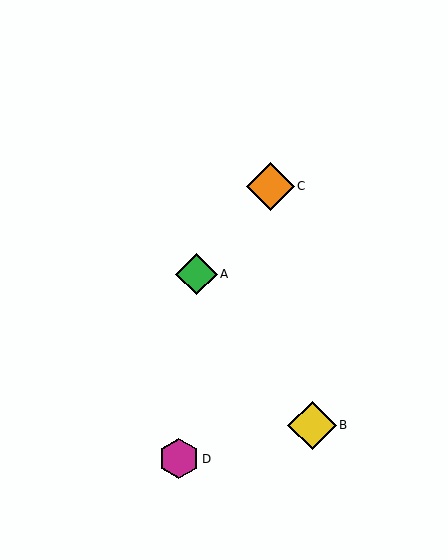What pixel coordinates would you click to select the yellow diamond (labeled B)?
Click at (312, 425) to select the yellow diamond B.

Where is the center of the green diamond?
The center of the green diamond is at (196, 274).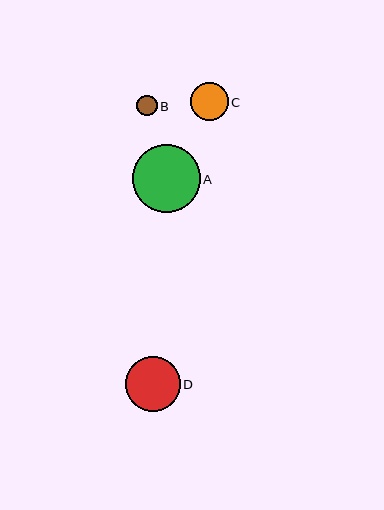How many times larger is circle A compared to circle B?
Circle A is approximately 3.4 times the size of circle B.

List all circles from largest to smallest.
From largest to smallest: A, D, C, B.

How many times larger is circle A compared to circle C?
Circle A is approximately 1.8 times the size of circle C.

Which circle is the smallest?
Circle B is the smallest with a size of approximately 20 pixels.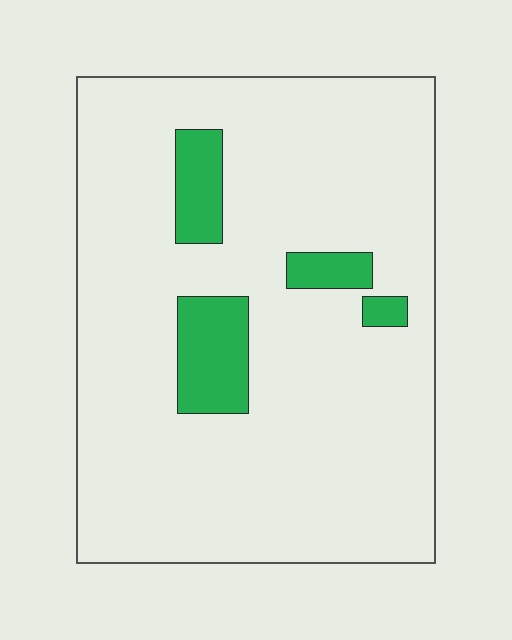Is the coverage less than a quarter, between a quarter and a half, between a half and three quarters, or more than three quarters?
Less than a quarter.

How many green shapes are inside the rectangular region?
4.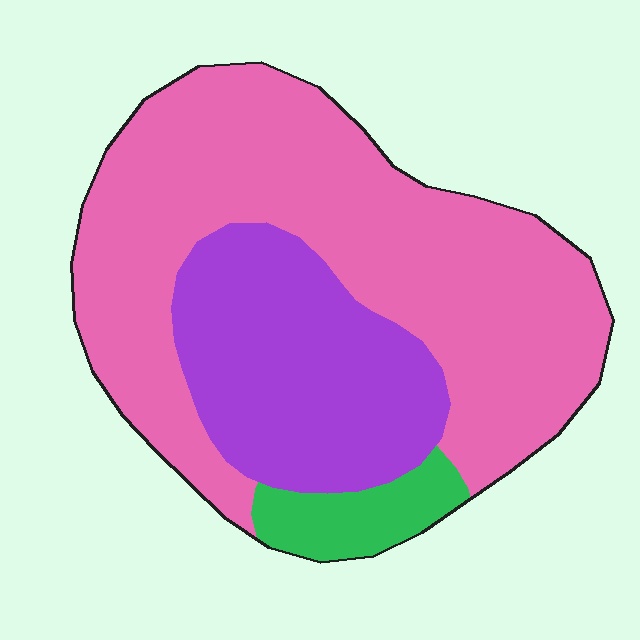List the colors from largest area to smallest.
From largest to smallest: pink, purple, green.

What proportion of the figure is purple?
Purple covers around 30% of the figure.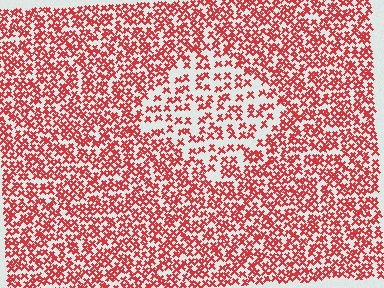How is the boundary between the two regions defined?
The boundary is defined by a change in element density (approximately 1.9x ratio). All elements are the same color, size, and shape.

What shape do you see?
I see a diamond.